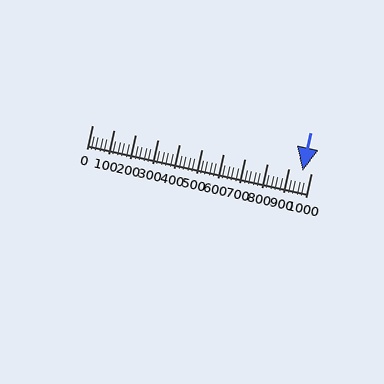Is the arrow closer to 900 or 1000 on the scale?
The arrow is closer to 1000.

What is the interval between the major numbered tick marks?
The major tick marks are spaced 100 units apart.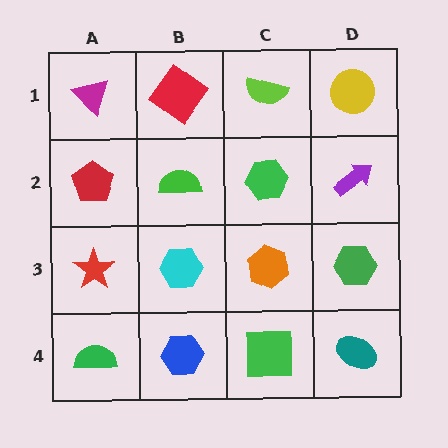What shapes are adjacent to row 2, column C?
A lime semicircle (row 1, column C), an orange hexagon (row 3, column C), a green semicircle (row 2, column B), a purple arrow (row 2, column D).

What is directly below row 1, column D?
A purple arrow.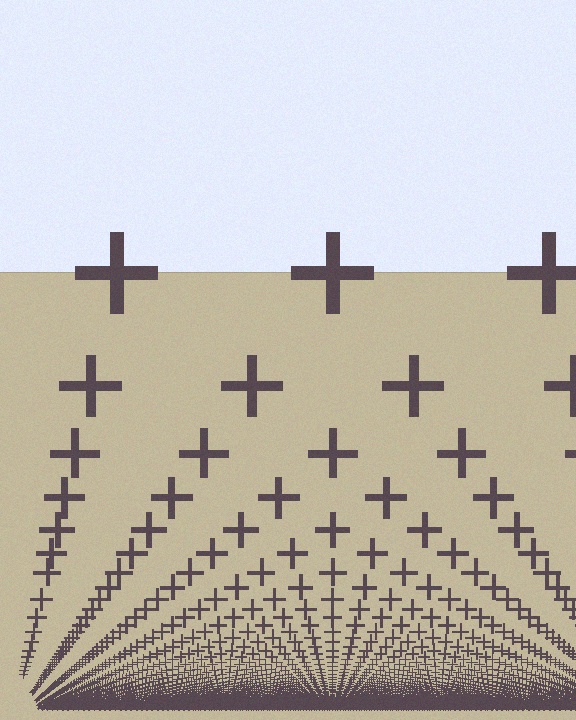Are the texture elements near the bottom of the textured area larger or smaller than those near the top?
Smaller. The gradient is inverted — elements near the bottom are smaller and denser.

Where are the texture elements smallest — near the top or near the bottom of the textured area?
Near the bottom.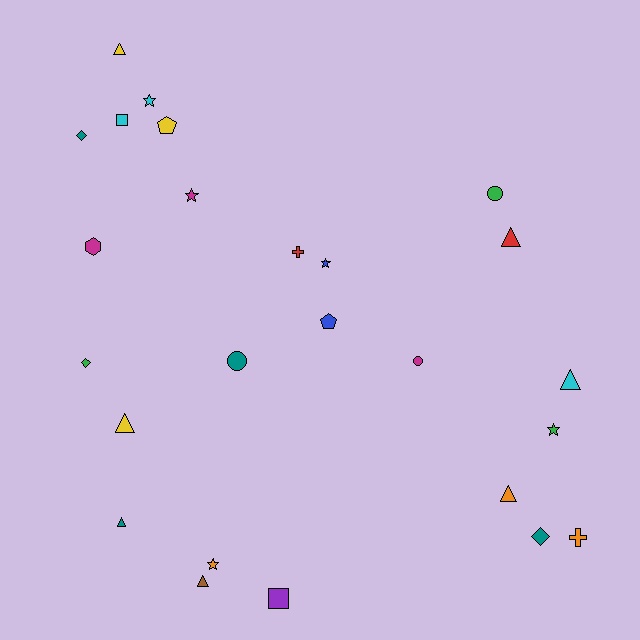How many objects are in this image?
There are 25 objects.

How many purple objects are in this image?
There is 1 purple object.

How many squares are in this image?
There are 2 squares.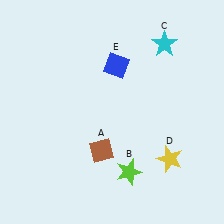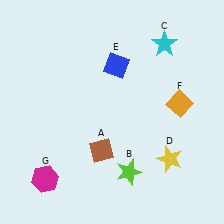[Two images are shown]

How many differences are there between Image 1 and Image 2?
There are 2 differences between the two images.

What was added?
An orange diamond (F), a magenta hexagon (G) were added in Image 2.